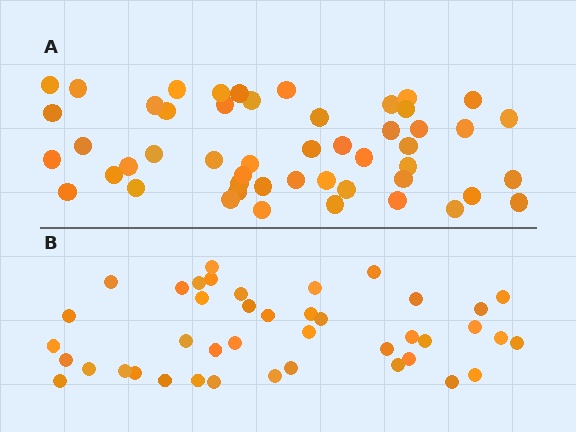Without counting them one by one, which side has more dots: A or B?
Region A (the top region) has more dots.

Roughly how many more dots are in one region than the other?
Region A has roughly 8 or so more dots than region B.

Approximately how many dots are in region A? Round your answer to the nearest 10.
About 50 dots.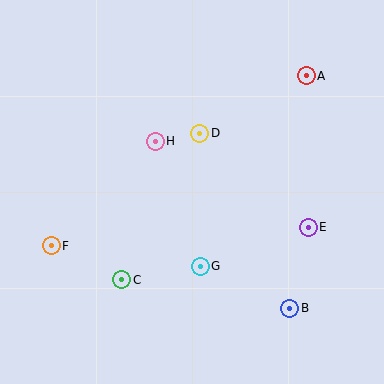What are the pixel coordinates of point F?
Point F is at (51, 246).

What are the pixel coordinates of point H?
Point H is at (155, 141).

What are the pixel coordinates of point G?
Point G is at (200, 266).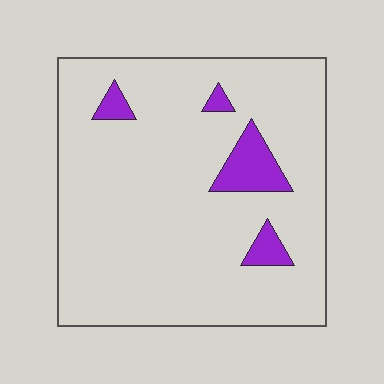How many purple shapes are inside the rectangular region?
4.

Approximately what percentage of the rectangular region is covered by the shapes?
Approximately 10%.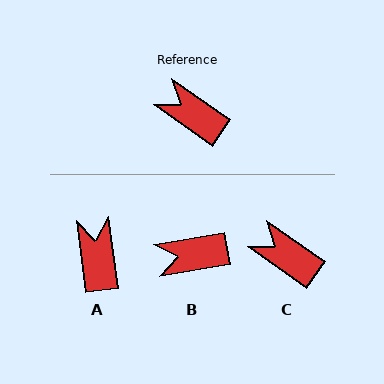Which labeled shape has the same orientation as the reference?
C.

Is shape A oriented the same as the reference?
No, it is off by about 47 degrees.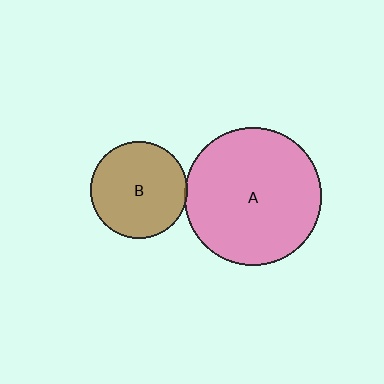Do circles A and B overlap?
Yes.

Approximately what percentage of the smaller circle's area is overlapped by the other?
Approximately 5%.